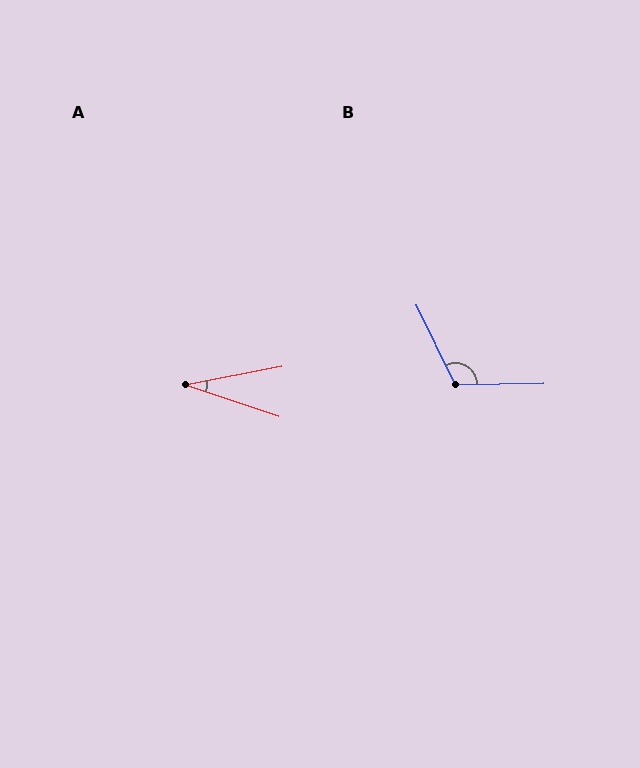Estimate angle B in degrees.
Approximately 115 degrees.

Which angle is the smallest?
A, at approximately 29 degrees.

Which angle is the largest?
B, at approximately 115 degrees.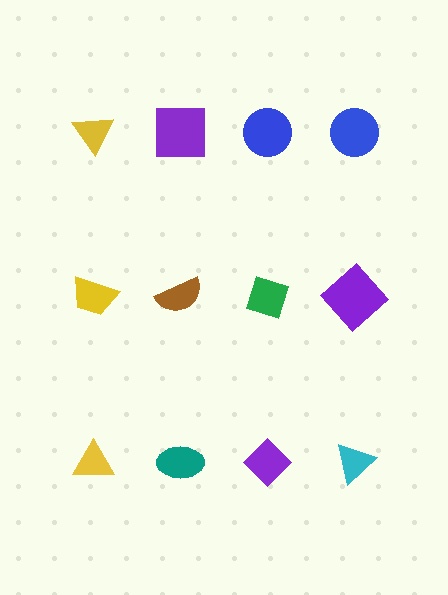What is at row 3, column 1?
A yellow triangle.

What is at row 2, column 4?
A purple diamond.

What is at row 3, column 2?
A teal ellipse.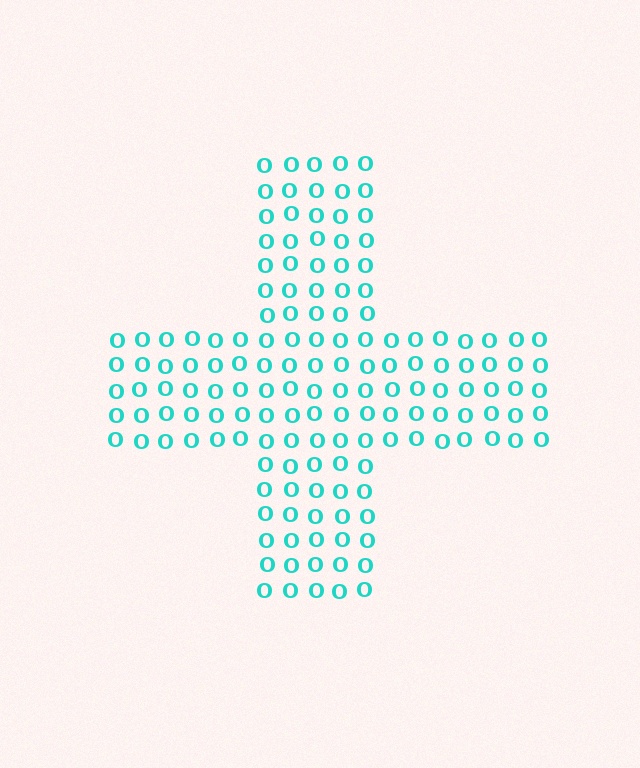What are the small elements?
The small elements are letter O's.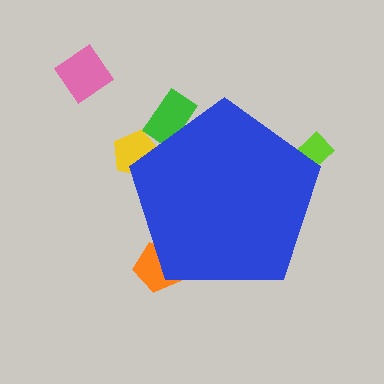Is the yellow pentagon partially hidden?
Yes, the yellow pentagon is partially hidden behind the blue pentagon.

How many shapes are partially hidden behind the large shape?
4 shapes are partially hidden.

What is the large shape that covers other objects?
A blue pentagon.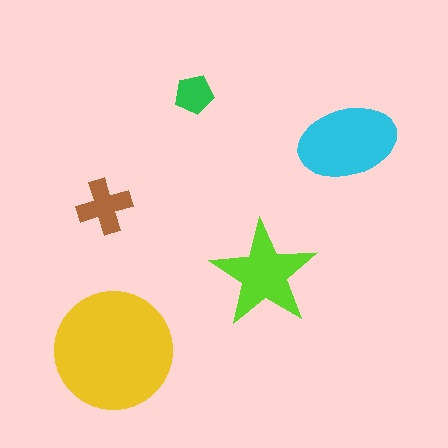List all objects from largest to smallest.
The yellow circle, the cyan ellipse, the lime star, the brown cross, the green pentagon.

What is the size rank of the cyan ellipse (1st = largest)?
2nd.